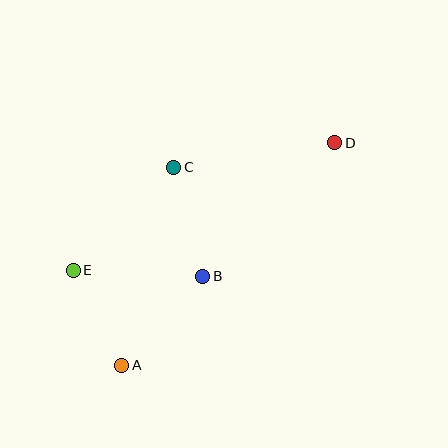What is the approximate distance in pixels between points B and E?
The distance between B and E is approximately 130 pixels.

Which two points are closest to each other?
Points A and E are closest to each other.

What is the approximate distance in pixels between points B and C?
The distance between B and C is approximately 113 pixels.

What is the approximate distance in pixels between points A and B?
The distance between A and B is approximately 120 pixels.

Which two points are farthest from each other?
Points A and D are farthest from each other.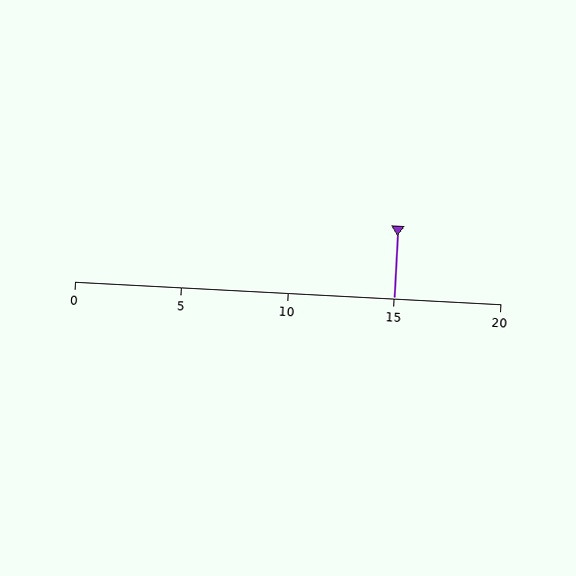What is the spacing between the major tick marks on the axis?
The major ticks are spaced 5 apart.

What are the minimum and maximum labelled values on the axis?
The axis runs from 0 to 20.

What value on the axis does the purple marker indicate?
The marker indicates approximately 15.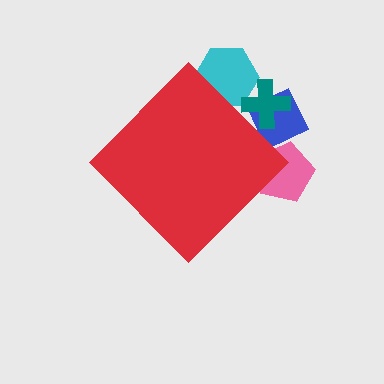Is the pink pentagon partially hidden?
Yes, the pink pentagon is partially hidden behind the red diamond.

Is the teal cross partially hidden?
Yes, the teal cross is partially hidden behind the red diamond.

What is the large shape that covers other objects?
A red diamond.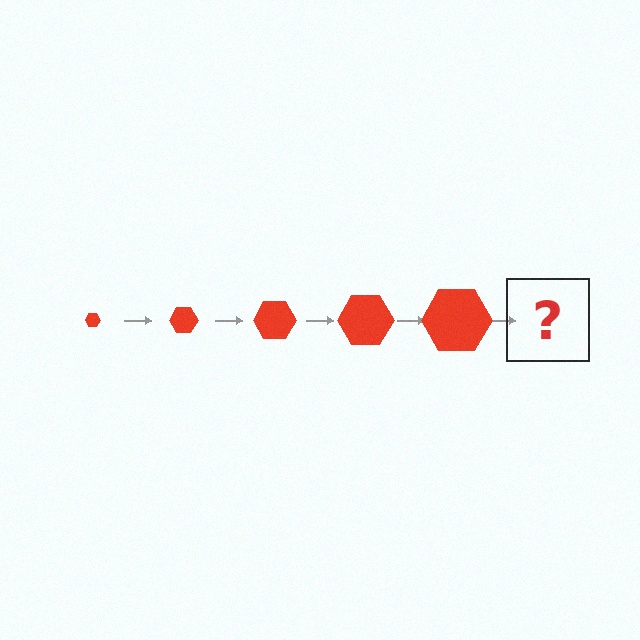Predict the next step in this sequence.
The next step is a red hexagon, larger than the previous one.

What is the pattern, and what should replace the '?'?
The pattern is that the hexagon gets progressively larger each step. The '?' should be a red hexagon, larger than the previous one.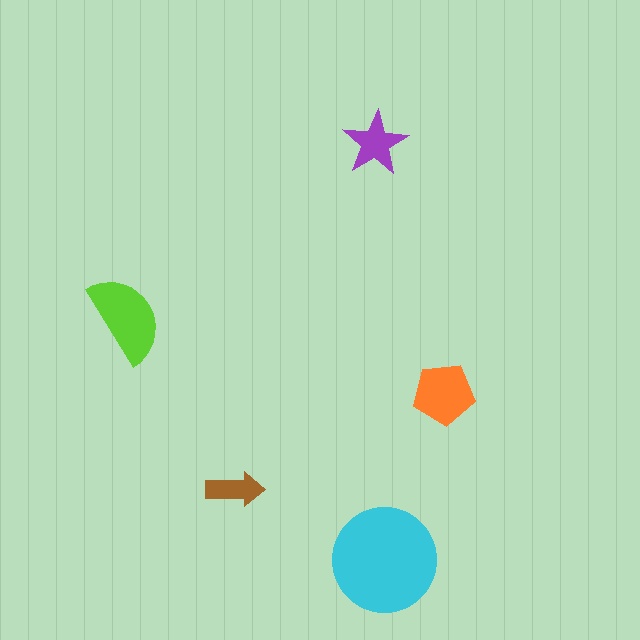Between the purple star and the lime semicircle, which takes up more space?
The lime semicircle.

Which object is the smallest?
The brown arrow.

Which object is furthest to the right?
The orange pentagon is rightmost.